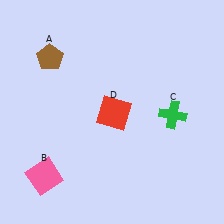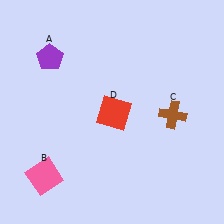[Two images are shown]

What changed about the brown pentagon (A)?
In Image 1, A is brown. In Image 2, it changed to purple.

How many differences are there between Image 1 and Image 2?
There are 2 differences between the two images.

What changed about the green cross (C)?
In Image 1, C is green. In Image 2, it changed to brown.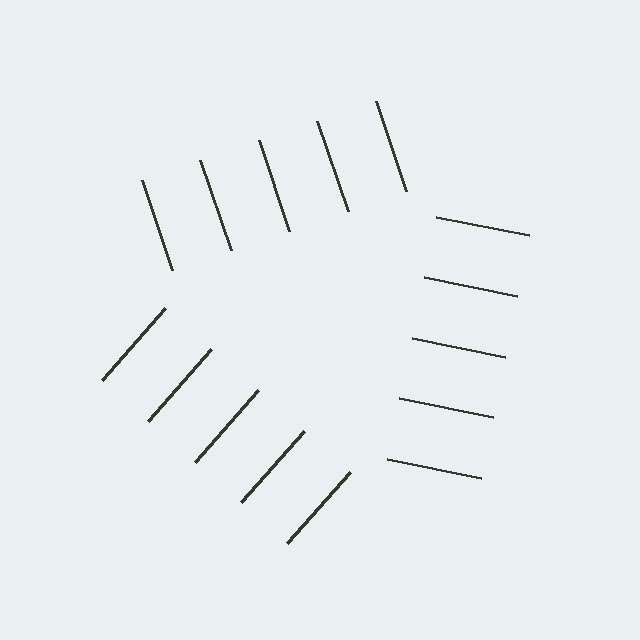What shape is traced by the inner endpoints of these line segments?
An illusory triangle — the line segments terminate on its edges but no continuous stroke is drawn.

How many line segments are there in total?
15 — 5 along each of the 3 edges.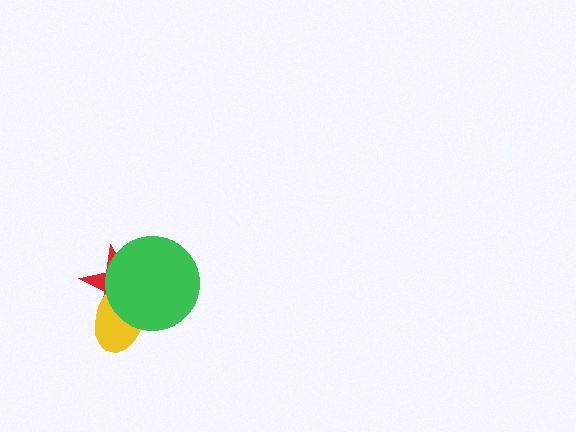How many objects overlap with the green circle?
2 objects overlap with the green circle.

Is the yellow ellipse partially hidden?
Yes, it is partially covered by another shape.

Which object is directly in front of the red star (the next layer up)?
The yellow ellipse is directly in front of the red star.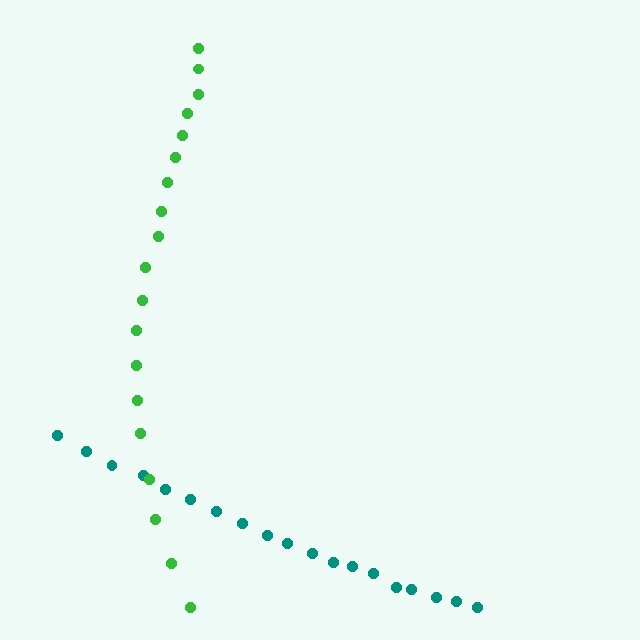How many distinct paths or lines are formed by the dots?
There are 2 distinct paths.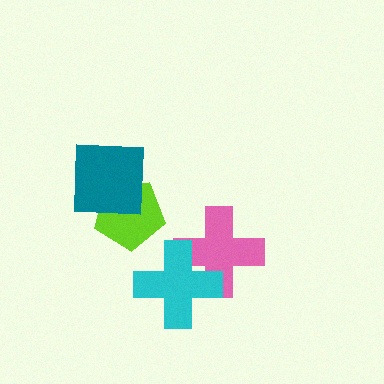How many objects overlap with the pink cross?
1 object overlaps with the pink cross.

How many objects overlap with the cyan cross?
1 object overlaps with the cyan cross.